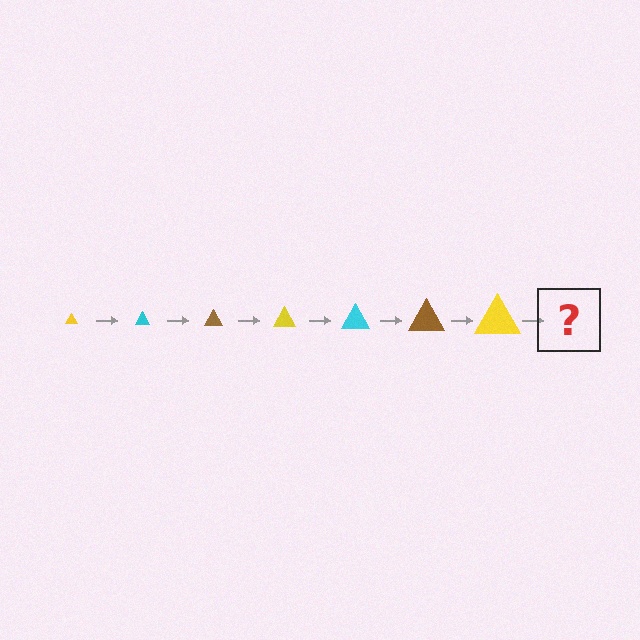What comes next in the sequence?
The next element should be a cyan triangle, larger than the previous one.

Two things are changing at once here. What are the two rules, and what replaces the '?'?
The two rules are that the triangle grows larger each step and the color cycles through yellow, cyan, and brown. The '?' should be a cyan triangle, larger than the previous one.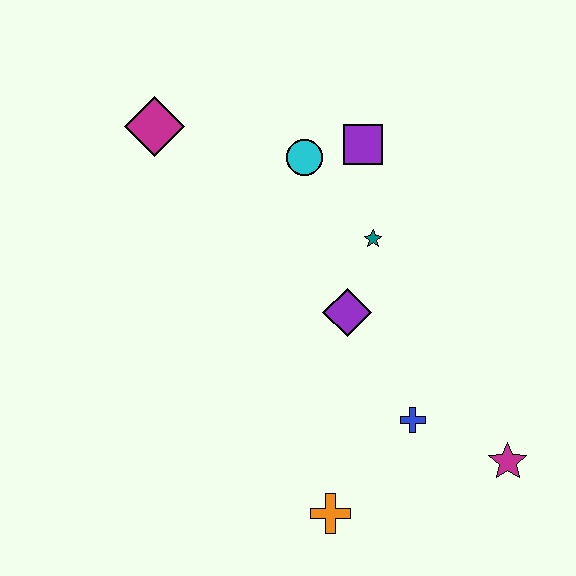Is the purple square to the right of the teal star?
No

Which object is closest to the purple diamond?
The teal star is closest to the purple diamond.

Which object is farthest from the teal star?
The orange cross is farthest from the teal star.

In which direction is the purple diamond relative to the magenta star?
The purple diamond is to the left of the magenta star.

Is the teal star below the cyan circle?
Yes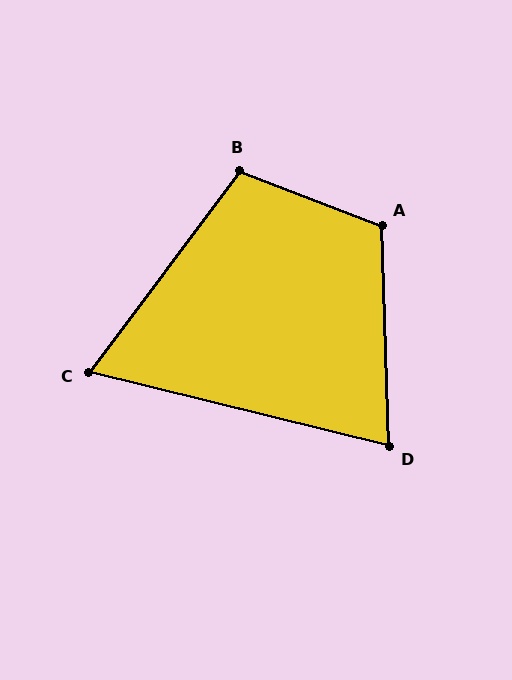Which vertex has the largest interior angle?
A, at approximately 113 degrees.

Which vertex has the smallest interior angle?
C, at approximately 67 degrees.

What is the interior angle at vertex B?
Approximately 105 degrees (obtuse).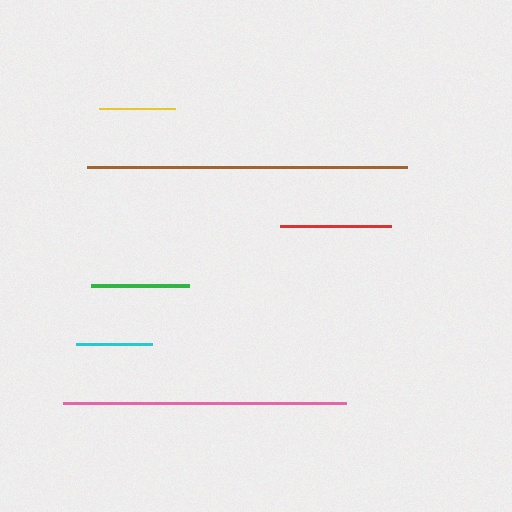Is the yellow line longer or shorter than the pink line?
The pink line is longer than the yellow line.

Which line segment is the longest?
The brown line is the longest at approximately 320 pixels.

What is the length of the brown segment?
The brown segment is approximately 320 pixels long.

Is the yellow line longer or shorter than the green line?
The green line is longer than the yellow line.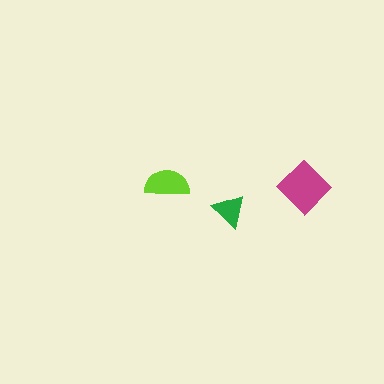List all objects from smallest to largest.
The green triangle, the lime semicircle, the magenta diamond.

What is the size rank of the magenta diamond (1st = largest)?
1st.